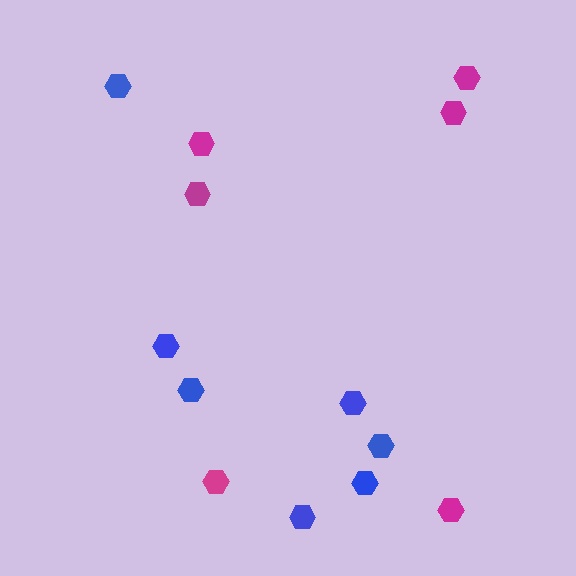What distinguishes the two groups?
There are 2 groups: one group of blue hexagons (7) and one group of magenta hexagons (6).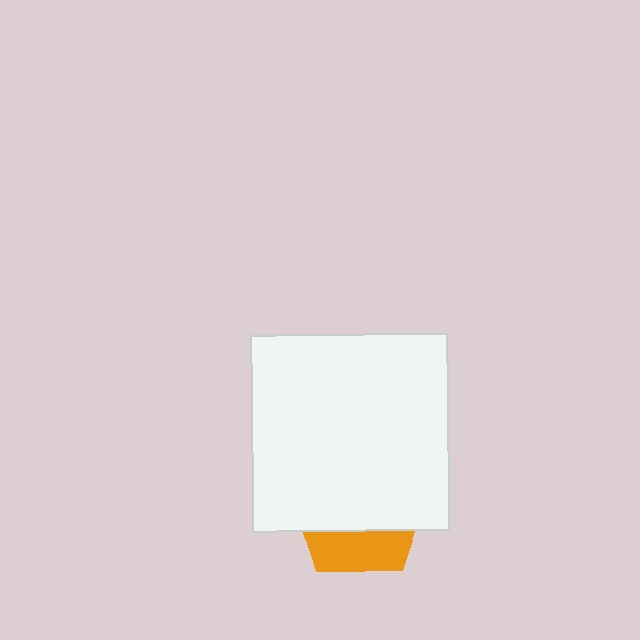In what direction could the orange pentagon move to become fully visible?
The orange pentagon could move down. That would shift it out from behind the white square entirely.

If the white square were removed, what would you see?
You would see the complete orange pentagon.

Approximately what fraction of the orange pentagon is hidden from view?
Roughly 69% of the orange pentagon is hidden behind the white square.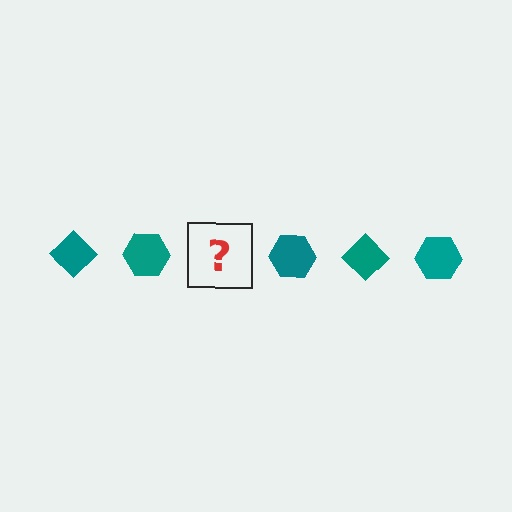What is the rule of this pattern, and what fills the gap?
The rule is that the pattern cycles through diamond, hexagon shapes in teal. The gap should be filled with a teal diamond.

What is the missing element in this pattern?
The missing element is a teal diamond.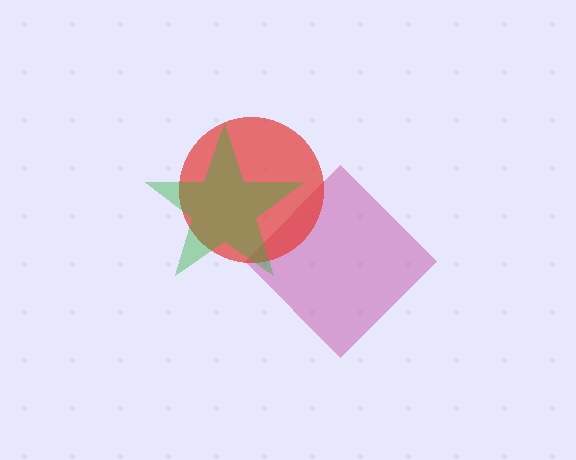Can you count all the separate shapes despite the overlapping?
Yes, there are 3 separate shapes.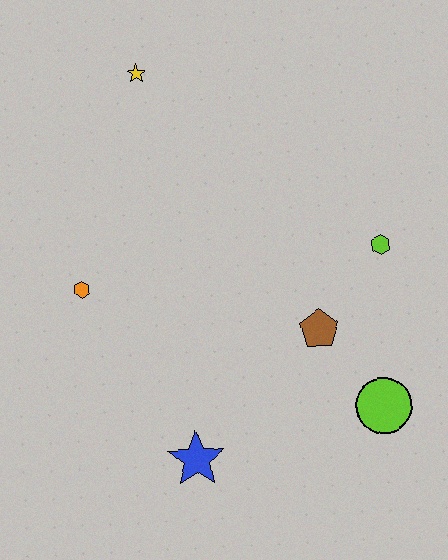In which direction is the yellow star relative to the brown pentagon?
The yellow star is above the brown pentagon.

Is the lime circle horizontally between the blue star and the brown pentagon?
No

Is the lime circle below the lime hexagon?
Yes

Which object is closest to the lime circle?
The brown pentagon is closest to the lime circle.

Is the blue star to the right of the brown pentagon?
No